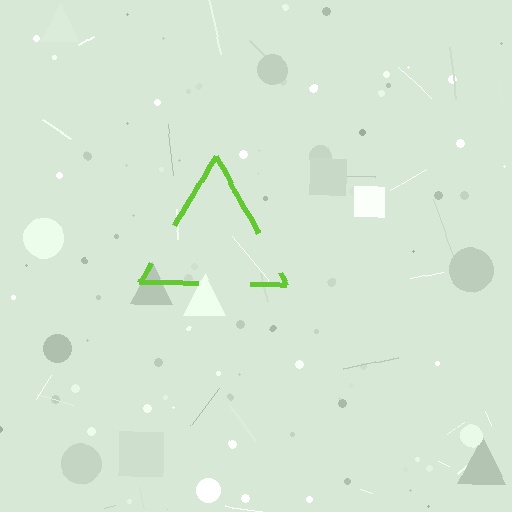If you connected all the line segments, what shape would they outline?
They would outline a triangle.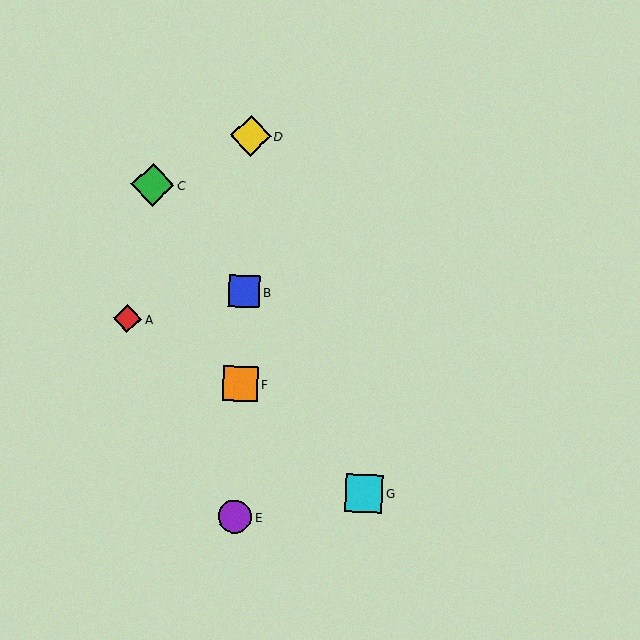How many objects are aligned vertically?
4 objects (B, D, E, F) are aligned vertically.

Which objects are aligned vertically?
Objects B, D, E, F are aligned vertically.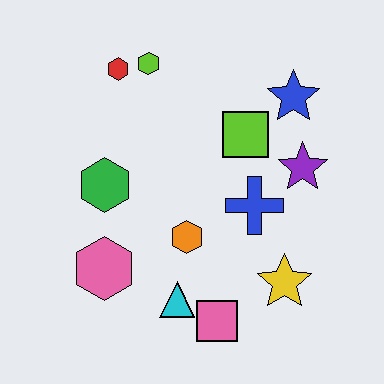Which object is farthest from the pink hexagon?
The blue star is farthest from the pink hexagon.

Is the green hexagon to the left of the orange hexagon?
Yes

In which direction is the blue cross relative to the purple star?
The blue cross is to the left of the purple star.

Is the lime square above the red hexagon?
No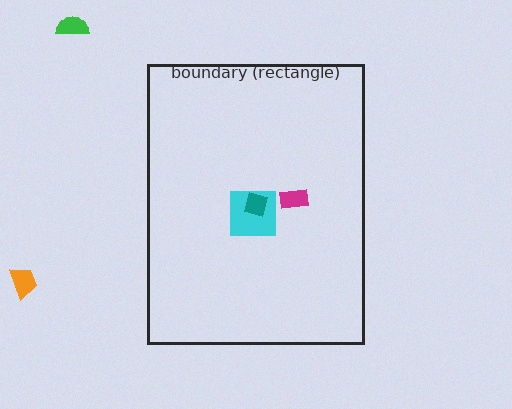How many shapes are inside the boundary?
3 inside, 2 outside.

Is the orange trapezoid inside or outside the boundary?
Outside.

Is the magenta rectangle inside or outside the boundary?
Inside.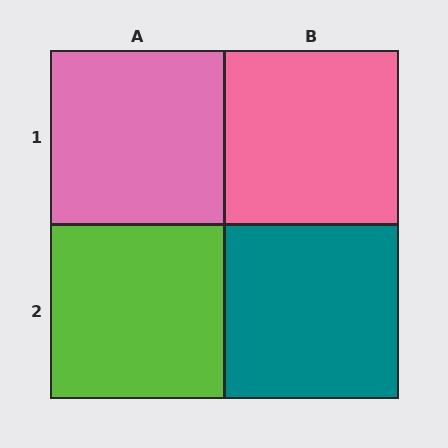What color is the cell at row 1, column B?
Pink.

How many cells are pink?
2 cells are pink.